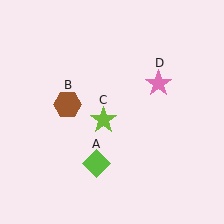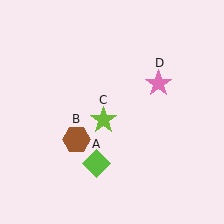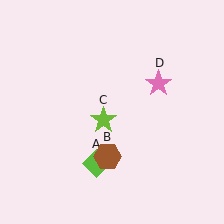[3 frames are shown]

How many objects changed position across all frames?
1 object changed position: brown hexagon (object B).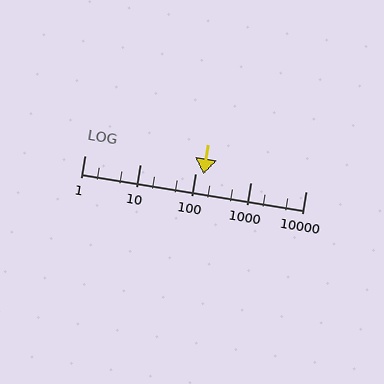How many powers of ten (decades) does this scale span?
The scale spans 4 decades, from 1 to 10000.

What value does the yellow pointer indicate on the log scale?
The pointer indicates approximately 140.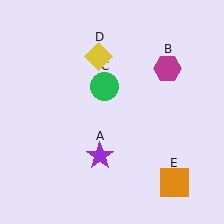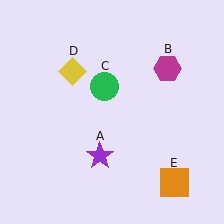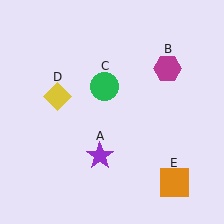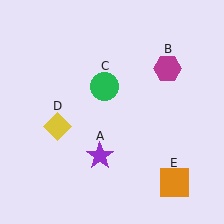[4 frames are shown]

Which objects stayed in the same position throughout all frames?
Purple star (object A) and magenta hexagon (object B) and green circle (object C) and orange square (object E) remained stationary.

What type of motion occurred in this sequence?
The yellow diamond (object D) rotated counterclockwise around the center of the scene.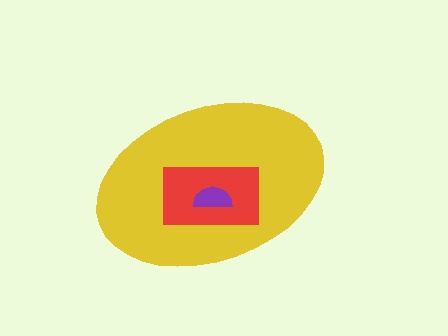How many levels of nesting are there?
3.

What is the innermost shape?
The purple semicircle.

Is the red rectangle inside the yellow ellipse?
Yes.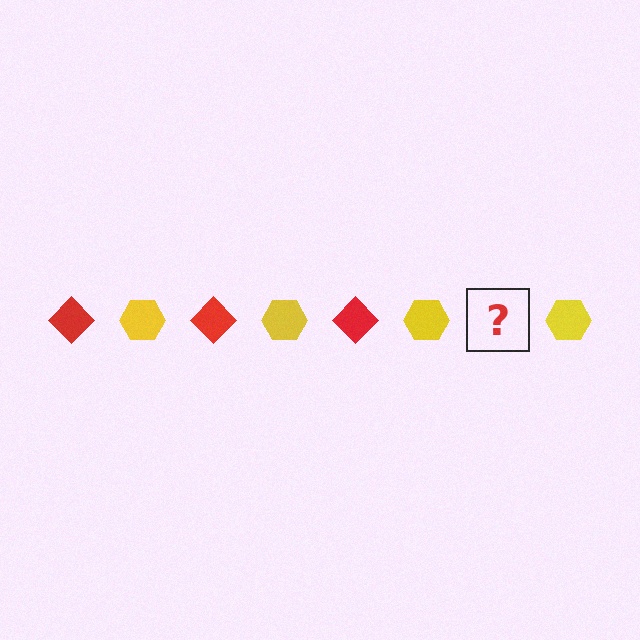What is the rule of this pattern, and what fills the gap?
The rule is that the pattern alternates between red diamond and yellow hexagon. The gap should be filled with a red diamond.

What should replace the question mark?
The question mark should be replaced with a red diamond.